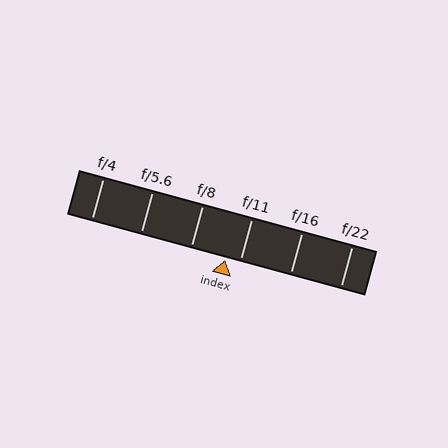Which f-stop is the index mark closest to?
The index mark is closest to f/11.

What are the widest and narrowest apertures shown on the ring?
The widest aperture shown is f/4 and the narrowest is f/22.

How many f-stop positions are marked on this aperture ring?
There are 6 f-stop positions marked.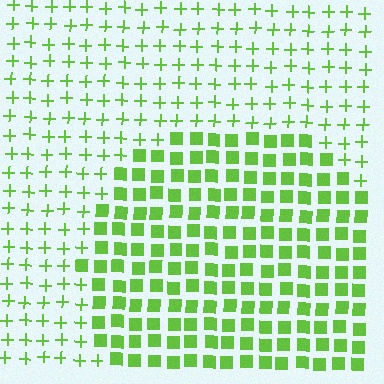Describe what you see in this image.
The image is filled with small lime elements arranged in a uniform grid. A circle-shaped region contains squares, while the surrounding area contains plus signs. The boundary is defined purely by the change in element shape.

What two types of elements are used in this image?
The image uses squares inside the circle region and plus signs outside it.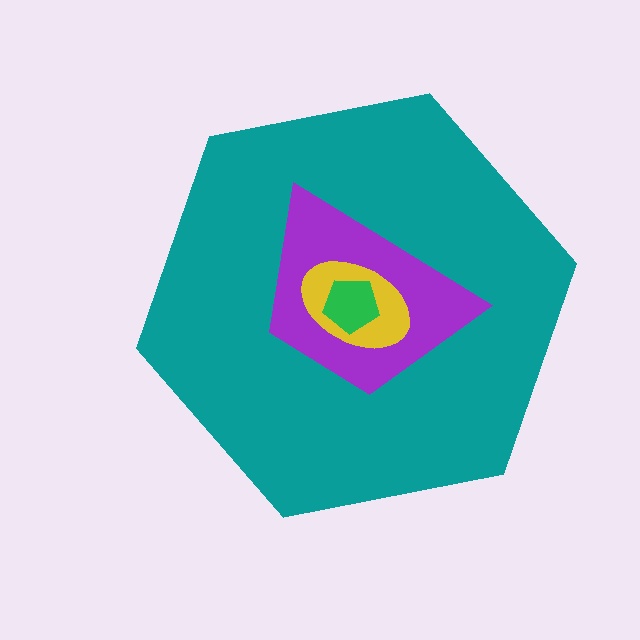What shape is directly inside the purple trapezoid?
The yellow ellipse.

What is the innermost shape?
The green pentagon.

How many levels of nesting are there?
4.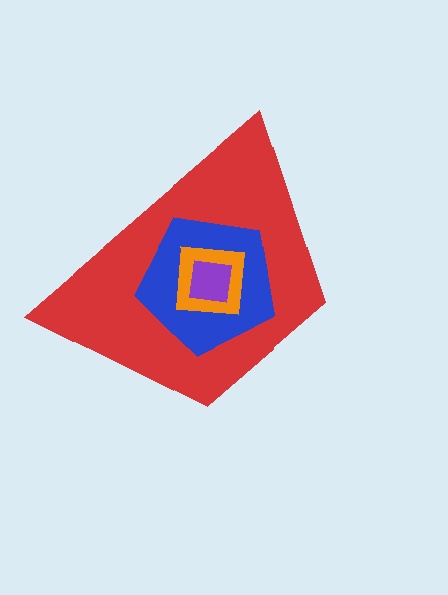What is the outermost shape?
The red trapezoid.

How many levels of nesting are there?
4.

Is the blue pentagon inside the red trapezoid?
Yes.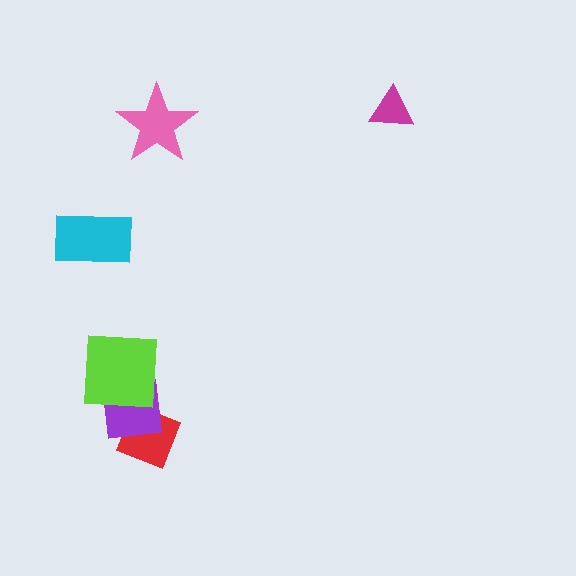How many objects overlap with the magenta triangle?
0 objects overlap with the magenta triangle.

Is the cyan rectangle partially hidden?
No, no other shape covers it.